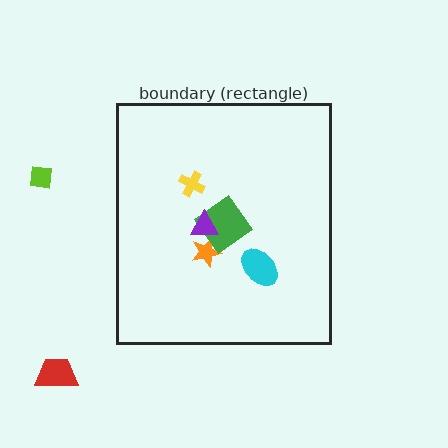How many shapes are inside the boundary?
5 inside, 2 outside.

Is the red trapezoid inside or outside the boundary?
Outside.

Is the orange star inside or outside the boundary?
Inside.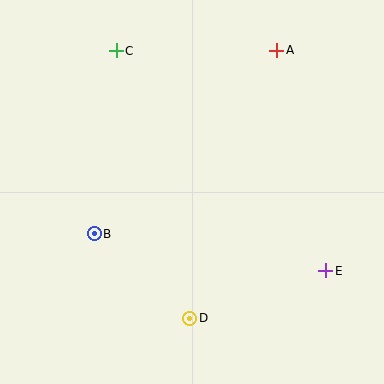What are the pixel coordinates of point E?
Point E is at (326, 271).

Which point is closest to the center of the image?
Point B at (94, 234) is closest to the center.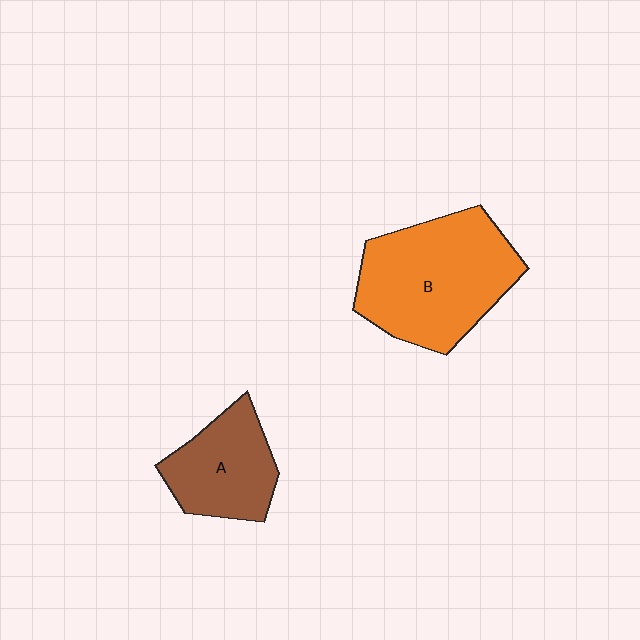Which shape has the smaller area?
Shape A (brown).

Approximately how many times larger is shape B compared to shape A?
Approximately 1.7 times.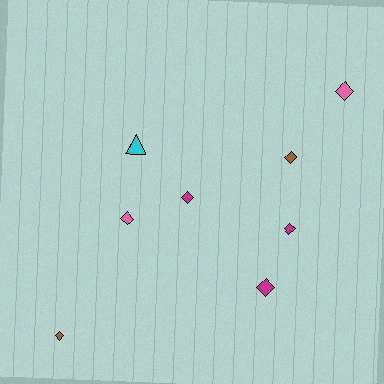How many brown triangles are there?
There are no brown triangles.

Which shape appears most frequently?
Diamond, with 7 objects.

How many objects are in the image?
There are 8 objects.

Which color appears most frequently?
Magenta, with 3 objects.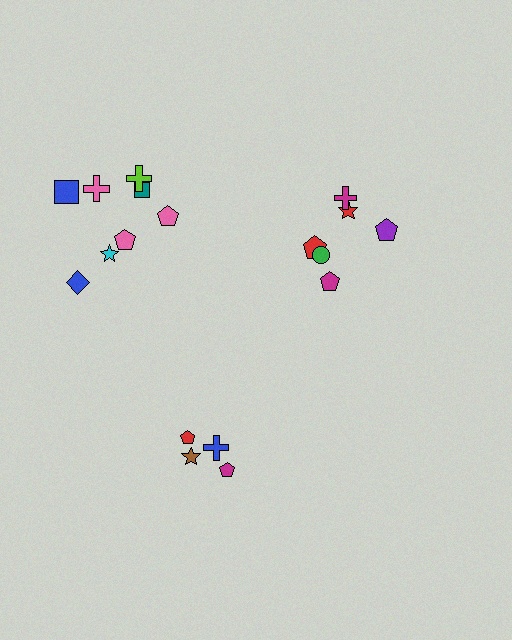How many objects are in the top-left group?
There are 8 objects.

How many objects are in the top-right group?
There are 6 objects.